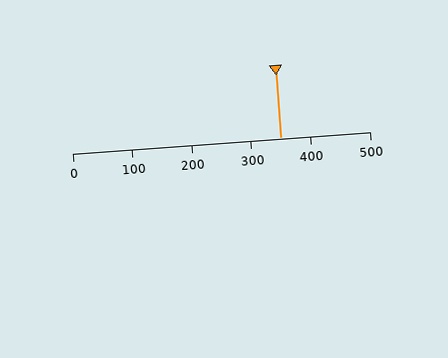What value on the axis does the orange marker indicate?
The marker indicates approximately 350.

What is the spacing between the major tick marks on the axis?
The major ticks are spaced 100 apart.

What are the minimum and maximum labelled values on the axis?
The axis runs from 0 to 500.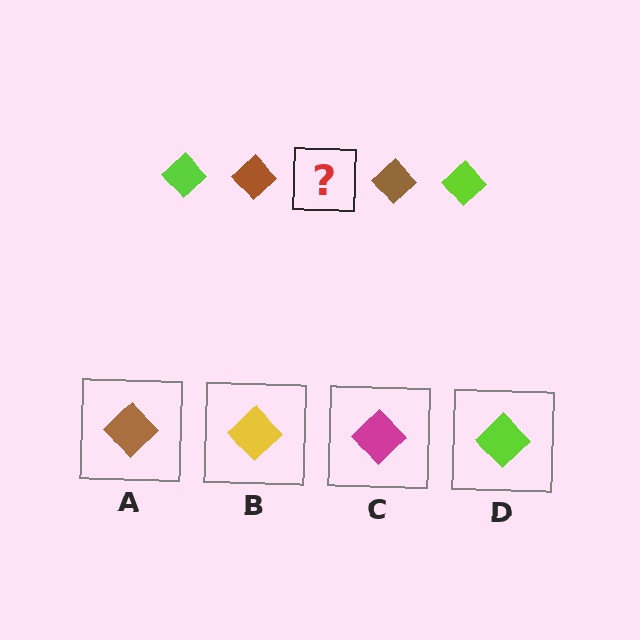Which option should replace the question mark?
Option D.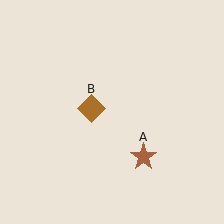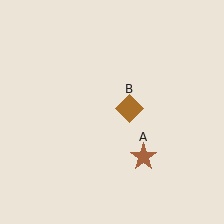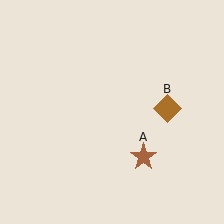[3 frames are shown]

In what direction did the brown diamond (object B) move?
The brown diamond (object B) moved right.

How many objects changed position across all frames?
1 object changed position: brown diamond (object B).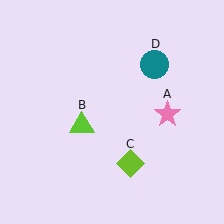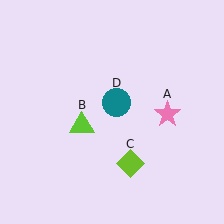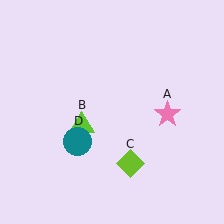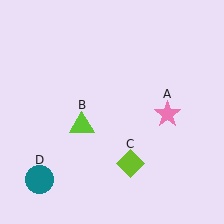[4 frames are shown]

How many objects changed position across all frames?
1 object changed position: teal circle (object D).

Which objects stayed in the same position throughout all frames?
Pink star (object A) and lime triangle (object B) and lime diamond (object C) remained stationary.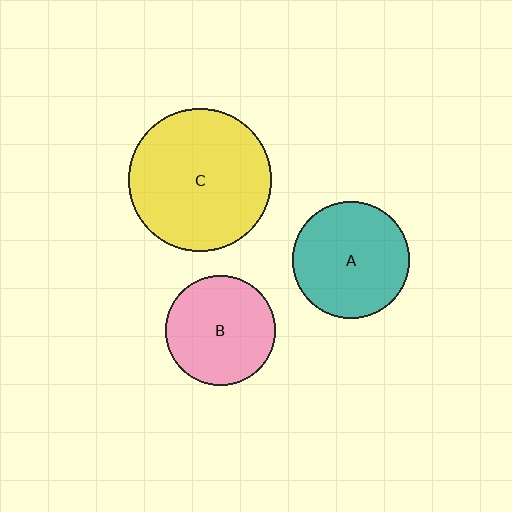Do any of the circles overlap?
No, none of the circles overlap.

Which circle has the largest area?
Circle C (yellow).